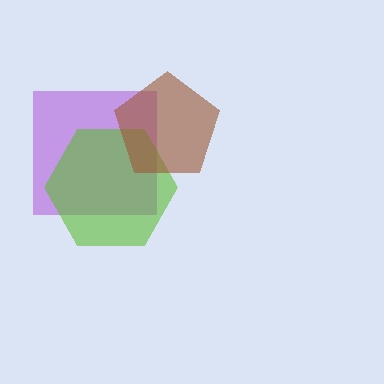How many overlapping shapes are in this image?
There are 3 overlapping shapes in the image.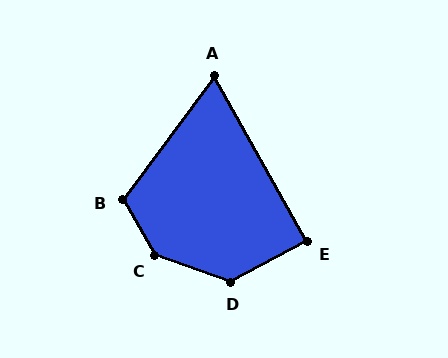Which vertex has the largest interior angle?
C, at approximately 139 degrees.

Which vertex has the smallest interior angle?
A, at approximately 66 degrees.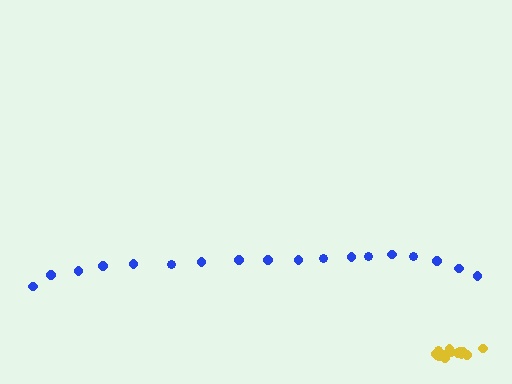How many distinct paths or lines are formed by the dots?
There are 2 distinct paths.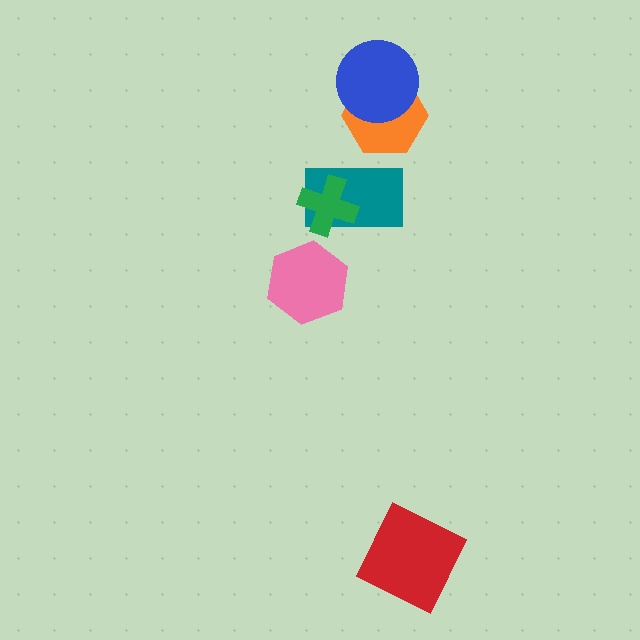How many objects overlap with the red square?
0 objects overlap with the red square.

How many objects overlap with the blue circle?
1 object overlaps with the blue circle.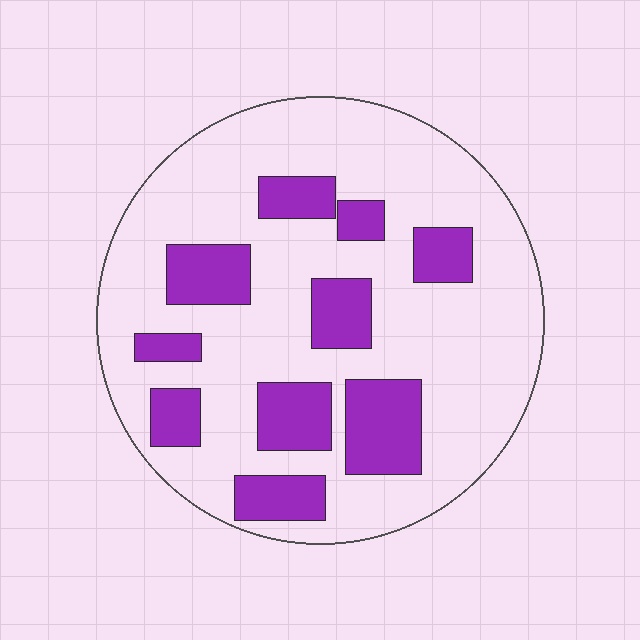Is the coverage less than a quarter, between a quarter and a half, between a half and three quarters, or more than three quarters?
Between a quarter and a half.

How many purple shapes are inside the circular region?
10.